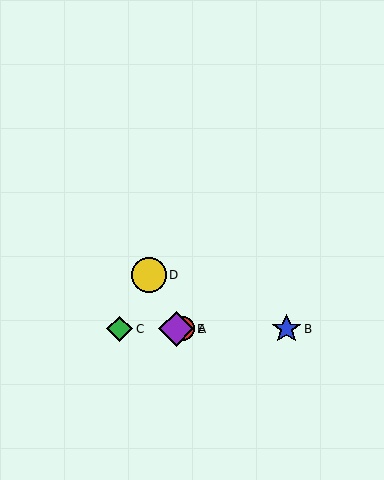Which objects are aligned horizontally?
Objects A, B, C, E are aligned horizontally.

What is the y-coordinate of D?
Object D is at y≈275.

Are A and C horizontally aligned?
Yes, both are at y≈329.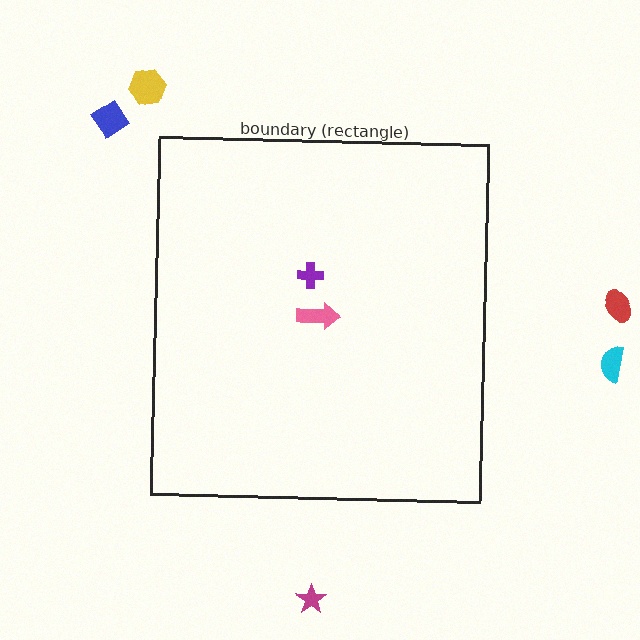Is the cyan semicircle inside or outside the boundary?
Outside.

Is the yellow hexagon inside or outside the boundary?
Outside.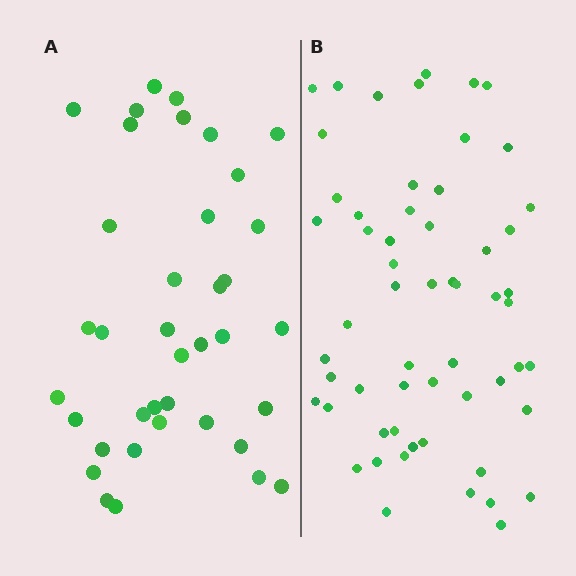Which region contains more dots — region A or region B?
Region B (the right region) has more dots.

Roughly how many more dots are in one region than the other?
Region B has approximately 20 more dots than region A.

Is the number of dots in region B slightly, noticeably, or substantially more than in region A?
Region B has substantially more. The ratio is roughly 1.5 to 1.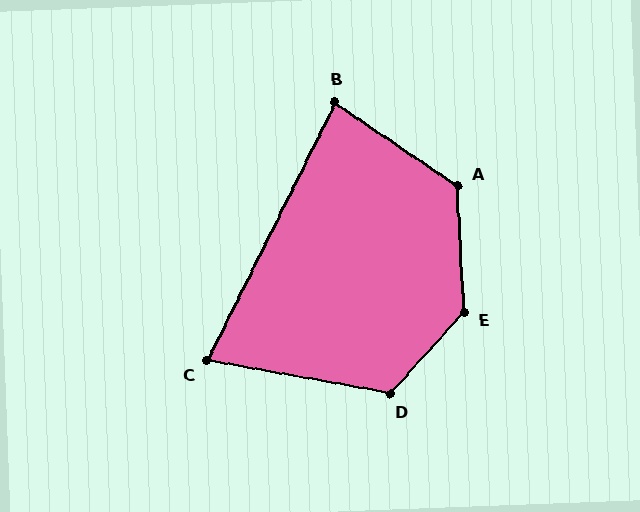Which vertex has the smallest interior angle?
C, at approximately 74 degrees.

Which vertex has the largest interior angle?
E, at approximately 135 degrees.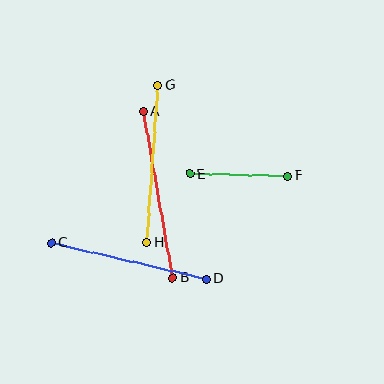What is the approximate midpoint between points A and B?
The midpoint is at approximately (158, 195) pixels.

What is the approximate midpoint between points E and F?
The midpoint is at approximately (239, 175) pixels.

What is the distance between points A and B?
The distance is approximately 169 pixels.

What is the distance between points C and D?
The distance is approximately 159 pixels.